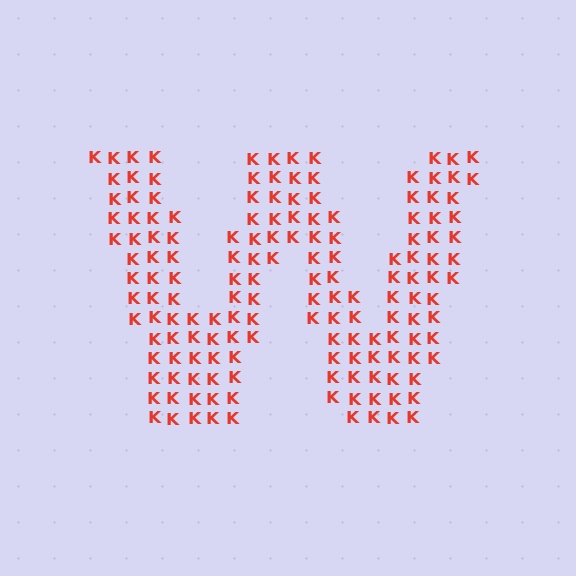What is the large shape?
The large shape is the letter W.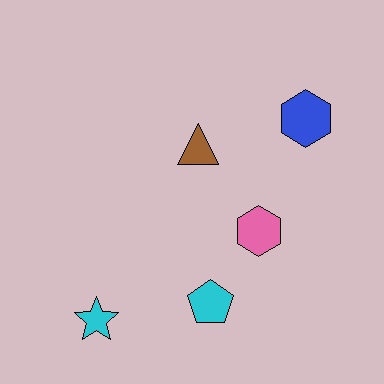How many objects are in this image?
There are 5 objects.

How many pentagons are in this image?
There is 1 pentagon.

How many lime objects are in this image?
There are no lime objects.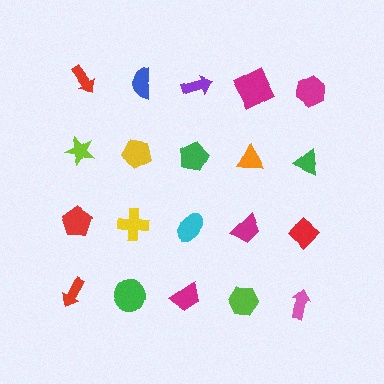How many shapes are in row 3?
5 shapes.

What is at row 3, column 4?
A magenta trapezoid.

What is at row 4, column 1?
A red arrow.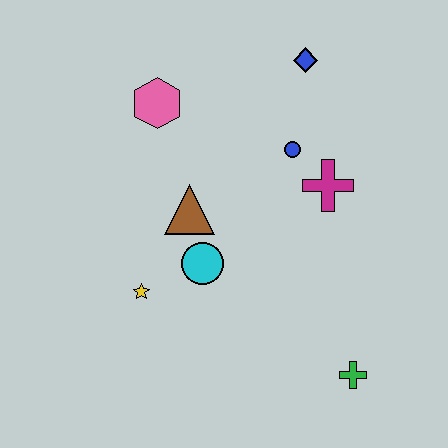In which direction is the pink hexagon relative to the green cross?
The pink hexagon is above the green cross.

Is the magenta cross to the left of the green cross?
Yes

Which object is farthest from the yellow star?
The blue diamond is farthest from the yellow star.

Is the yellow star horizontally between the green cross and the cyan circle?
No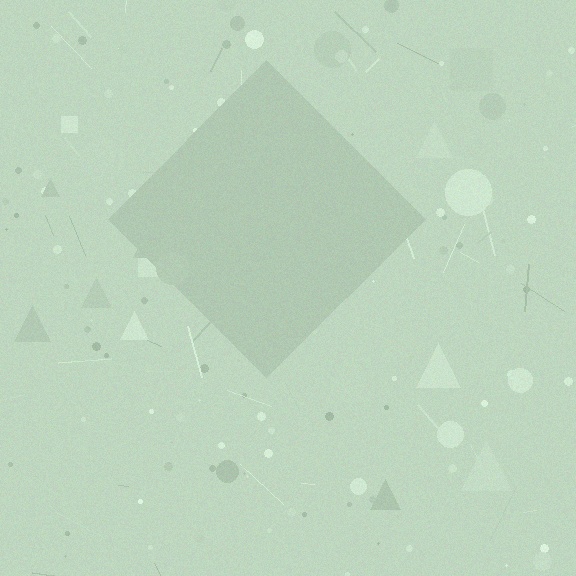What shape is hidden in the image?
A diamond is hidden in the image.